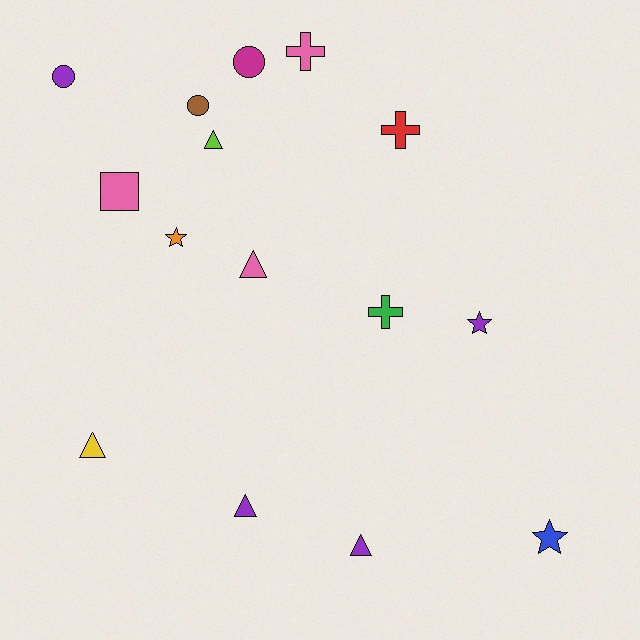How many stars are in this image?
There are 3 stars.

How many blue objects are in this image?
There is 1 blue object.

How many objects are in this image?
There are 15 objects.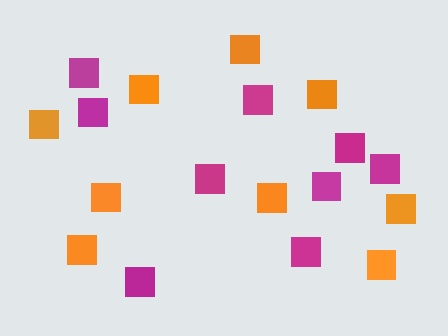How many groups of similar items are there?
There are 2 groups: one group of magenta squares (9) and one group of orange squares (9).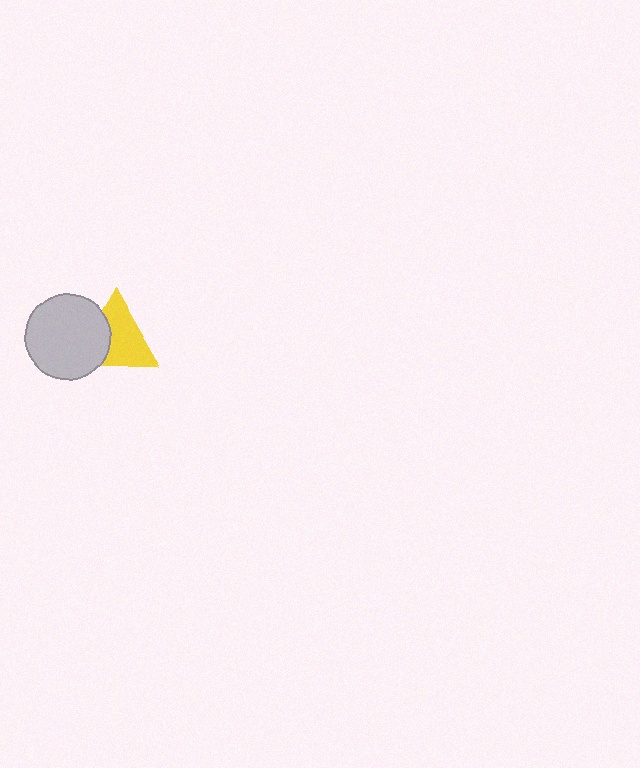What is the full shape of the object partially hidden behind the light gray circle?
The partially hidden object is a yellow triangle.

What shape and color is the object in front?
The object in front is a light gray circle.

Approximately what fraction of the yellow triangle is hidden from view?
Roughly 35% of the yellow triangle is hidden behind the light gray circle.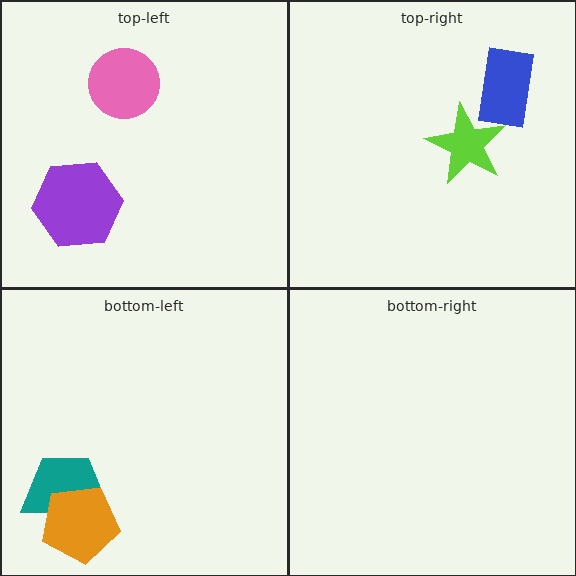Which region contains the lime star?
The top-right region.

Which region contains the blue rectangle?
The top-right region.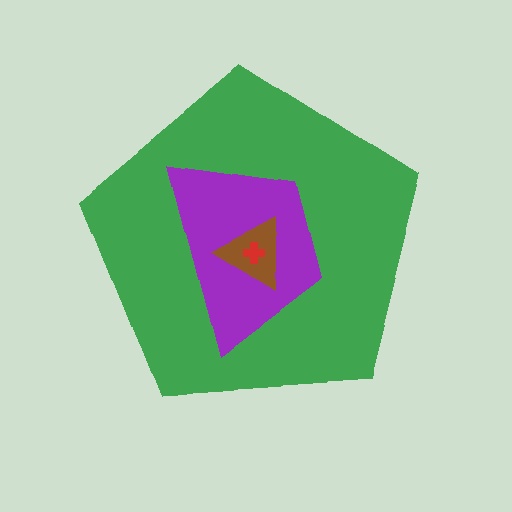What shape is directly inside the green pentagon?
The purple trapezoid.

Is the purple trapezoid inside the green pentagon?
Yes.